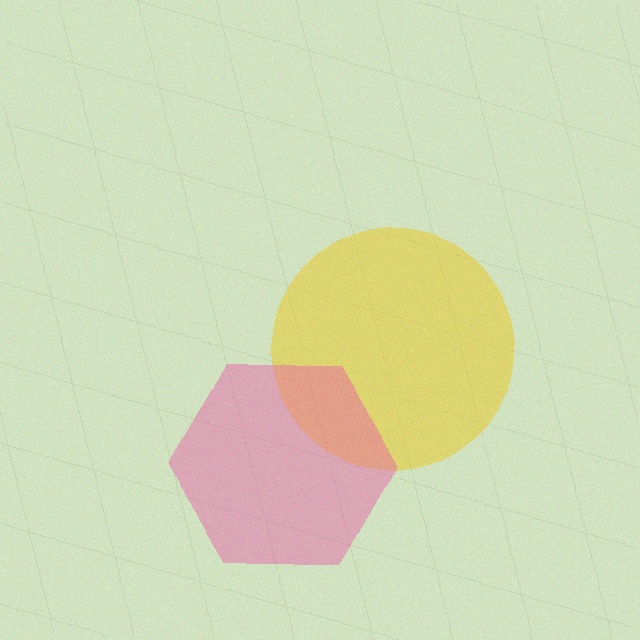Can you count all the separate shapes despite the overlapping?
Yes, there are 2 separate shapes.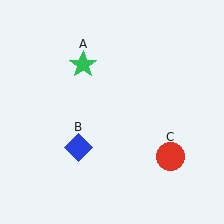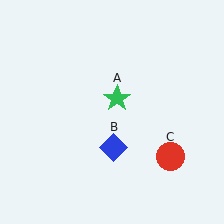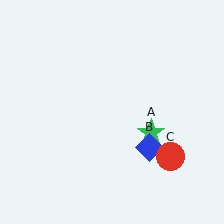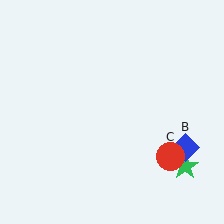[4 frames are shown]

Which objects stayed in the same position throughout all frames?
Red circle (object C) remained stationary.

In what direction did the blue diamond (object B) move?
The blue diamond (object B) moved right.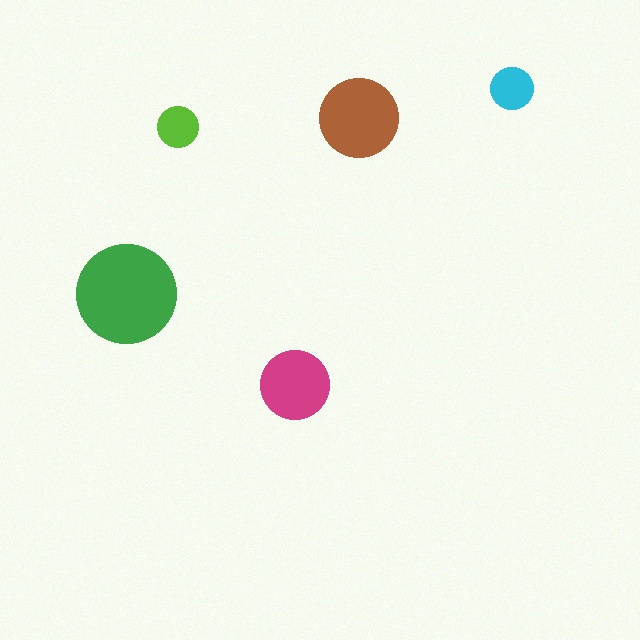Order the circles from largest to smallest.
the green one, the brown one, the magenta one, the cyan one, the lime one.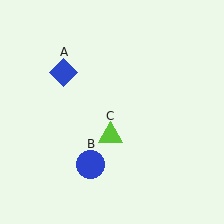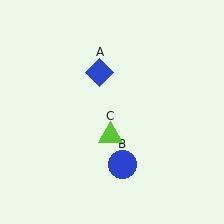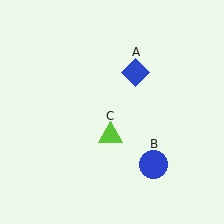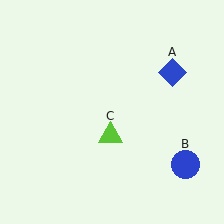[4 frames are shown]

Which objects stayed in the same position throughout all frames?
Lime triangle (object C) remained stationary.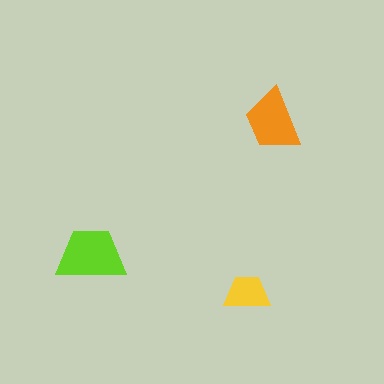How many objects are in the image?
There are 3 objects in the image.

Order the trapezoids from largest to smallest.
the lime one, the orange one, the yellow one.